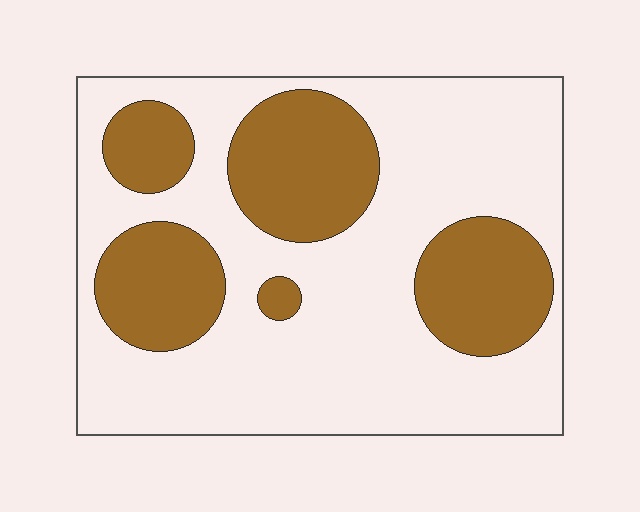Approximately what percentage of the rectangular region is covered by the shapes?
Approximately 30%.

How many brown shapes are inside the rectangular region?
5.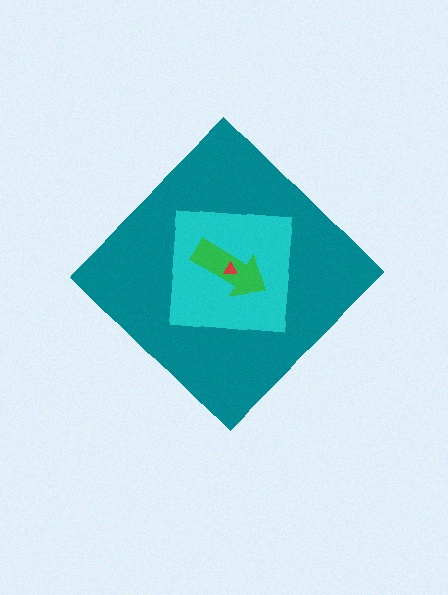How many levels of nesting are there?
4.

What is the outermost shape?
The teal diamond.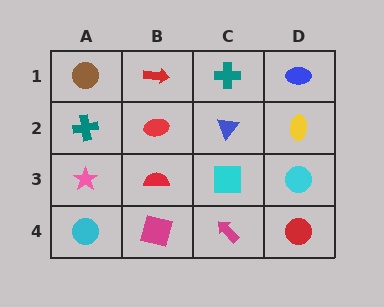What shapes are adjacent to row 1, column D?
A yellow ellipse (row 2, column D), a teal cross (row 1, column C).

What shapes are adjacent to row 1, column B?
A red ellipse (row 2, column B), a brown circle (row 1, column A), a teal cross (row 1, column C).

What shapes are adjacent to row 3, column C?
A blue triangle (row 2, column C), a magenta arrow (row 4, column C), a red semicircle (row 3, column B), a cyan circle (row 3, column D).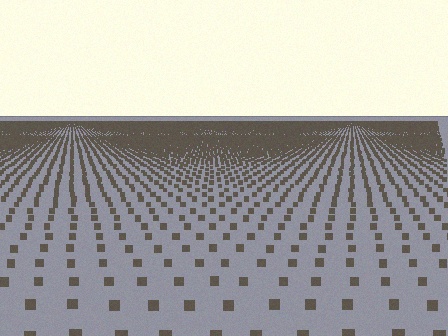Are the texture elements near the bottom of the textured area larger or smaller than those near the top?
Larger. Near the bottom, elements are closer to the viewer and appear at a bigger on-screen size.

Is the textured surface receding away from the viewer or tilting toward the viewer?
The surface is receding away from the viewer. Texture elements get smaller and denser toward the top.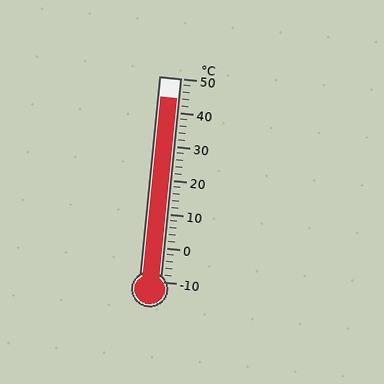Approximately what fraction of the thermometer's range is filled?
The thermometer is filled to approximately 90% of its range.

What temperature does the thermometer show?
The thermometer shows approximately 44°C.